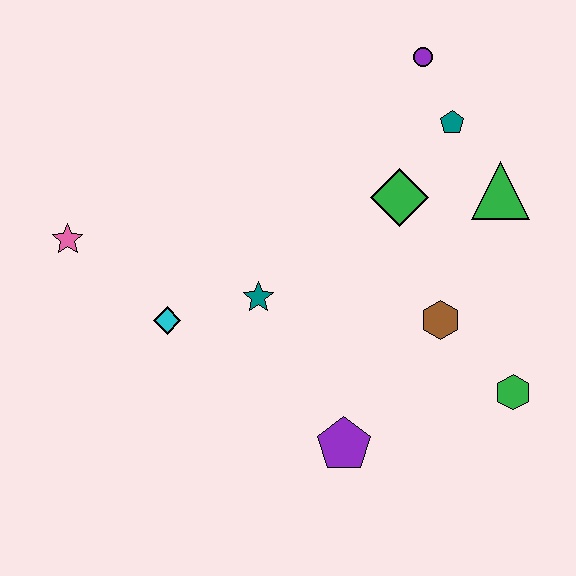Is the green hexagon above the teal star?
No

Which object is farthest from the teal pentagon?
The pink star is farthest from the teal pentagon.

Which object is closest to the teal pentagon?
The purple circle is closest to the teal pentagon.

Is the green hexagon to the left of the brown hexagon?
No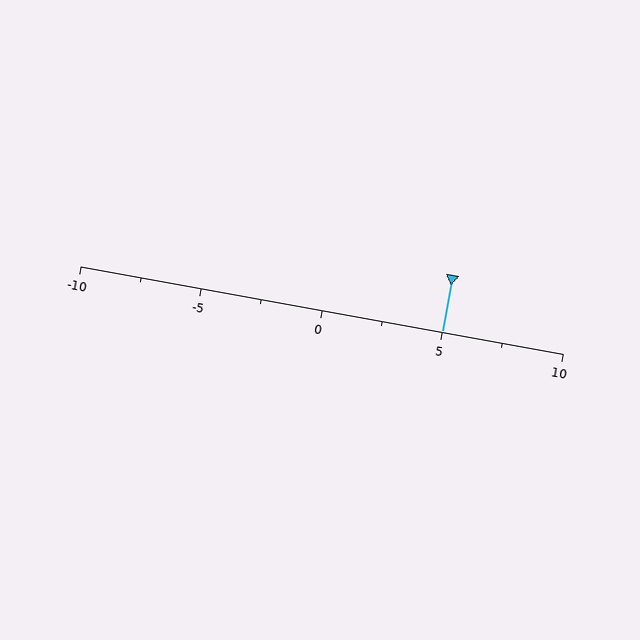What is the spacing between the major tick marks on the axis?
The major ticks are spaced 5 apart.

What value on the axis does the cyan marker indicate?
The marker indicates approximately 5.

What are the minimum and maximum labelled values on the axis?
The axis runs from -10 to 10.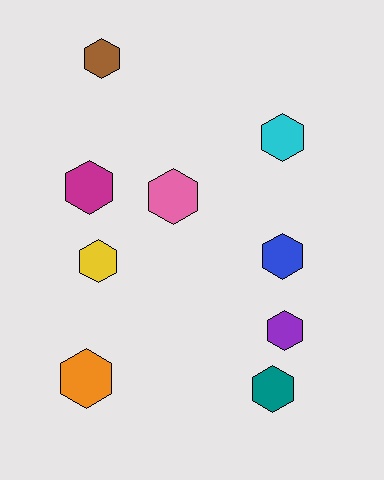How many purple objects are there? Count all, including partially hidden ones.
There is 1 purple object.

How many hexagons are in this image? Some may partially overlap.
There are 9 hexagons.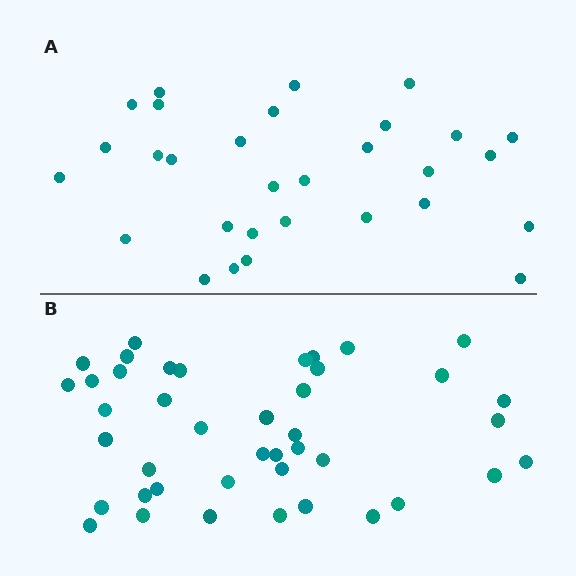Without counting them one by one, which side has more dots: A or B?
Region B (the bottom region) has more dots.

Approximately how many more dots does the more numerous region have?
Region B has roughly 12 or so more dots than region A.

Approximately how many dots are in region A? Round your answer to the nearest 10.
About 30 dots.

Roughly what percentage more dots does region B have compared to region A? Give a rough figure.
About 40% more.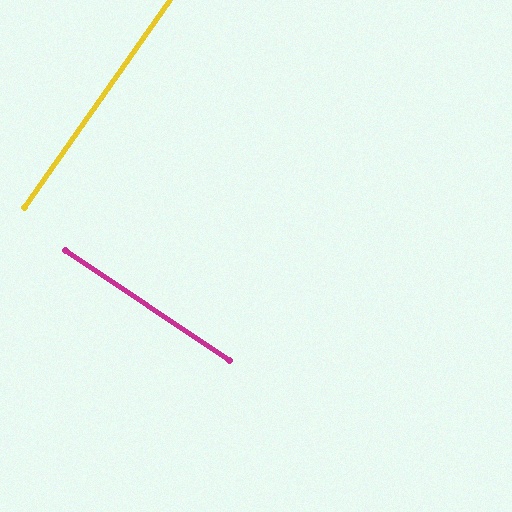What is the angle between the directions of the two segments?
Approximately 89 degrees.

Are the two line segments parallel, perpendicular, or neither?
Perpendicular — they meet at approximately 89°.